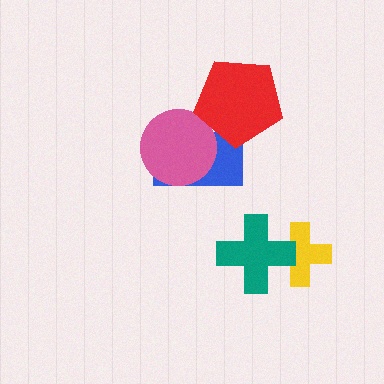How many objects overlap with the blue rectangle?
2 objects overlap with the blue rectangle.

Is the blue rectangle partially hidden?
Yes, it is partially covered by another shape.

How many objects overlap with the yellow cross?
1 object overlaps with the yellow cross.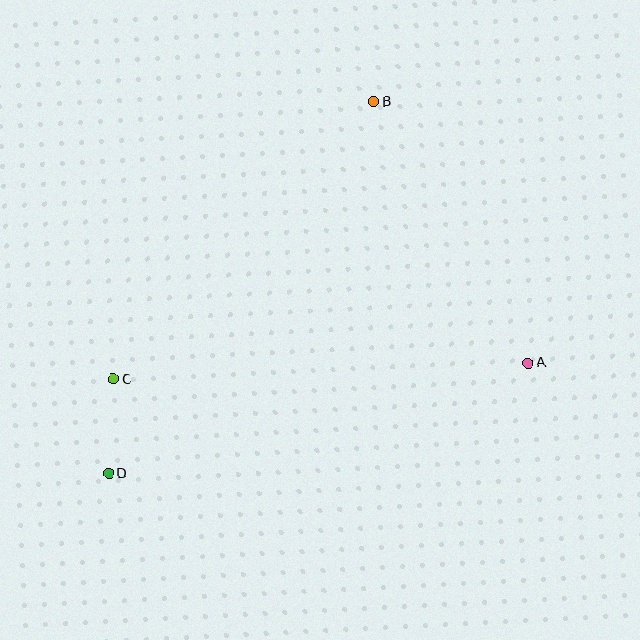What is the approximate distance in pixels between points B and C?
The distance between B and C is approximately 380 pixels.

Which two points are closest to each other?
Points C and D are closest to each other.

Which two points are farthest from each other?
Points B and D are farthest from each other.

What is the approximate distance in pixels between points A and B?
The distance between A and B is approximately 303 pixels.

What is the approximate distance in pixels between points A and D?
The distance between A and D is approximately 434 pixels.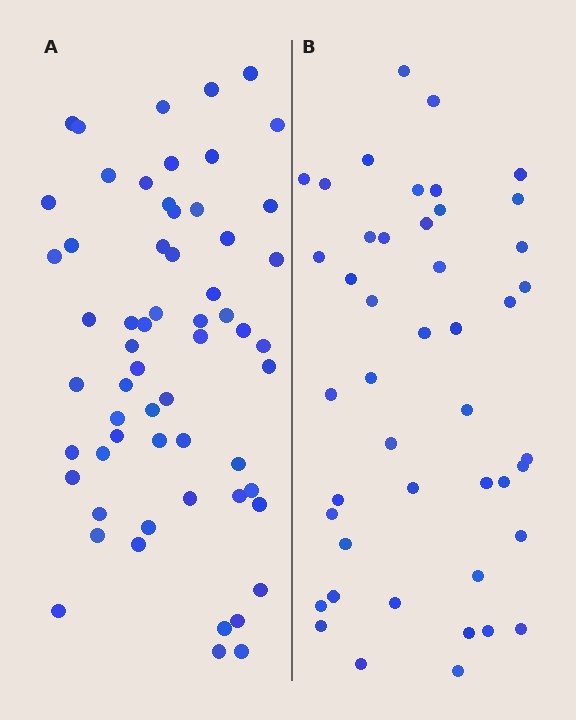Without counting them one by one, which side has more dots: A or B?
Region A (the left region) has more dots.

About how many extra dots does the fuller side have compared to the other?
Region A has approximately 15 more dots than region B.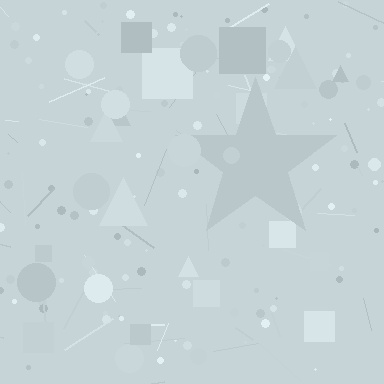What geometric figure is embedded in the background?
A star is embedded in the background.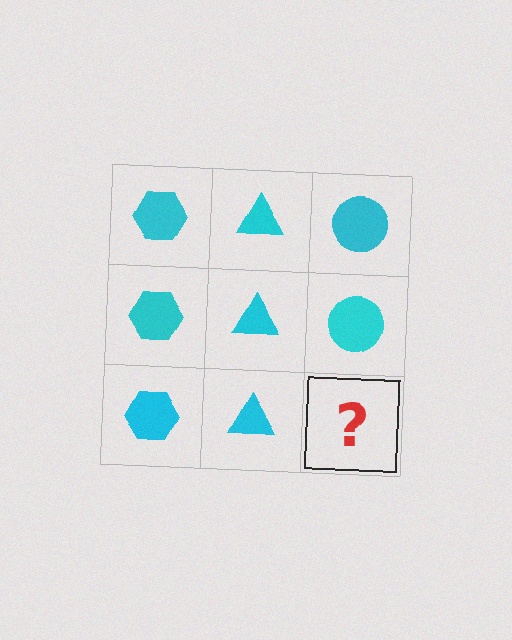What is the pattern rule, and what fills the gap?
The rule is that each column has a consistent shape. The gap should be filled with a cyan circle.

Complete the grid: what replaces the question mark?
The question mark should be replaced with a cyan circle.